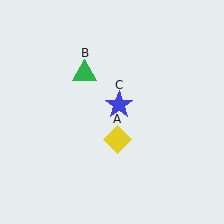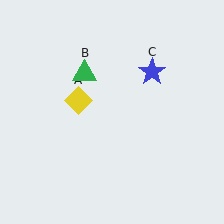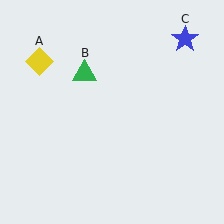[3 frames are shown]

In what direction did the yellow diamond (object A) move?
The yellow diamond (object A) moved up and to the left.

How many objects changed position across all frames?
2 objects changed position: yellow diamond (object A), blue star (object C).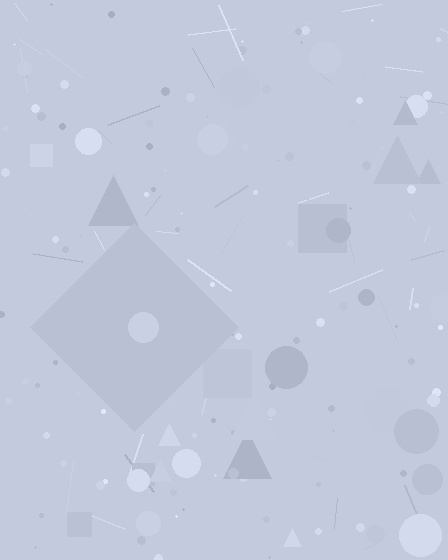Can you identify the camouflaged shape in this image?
The camouflaged shape is a diamond.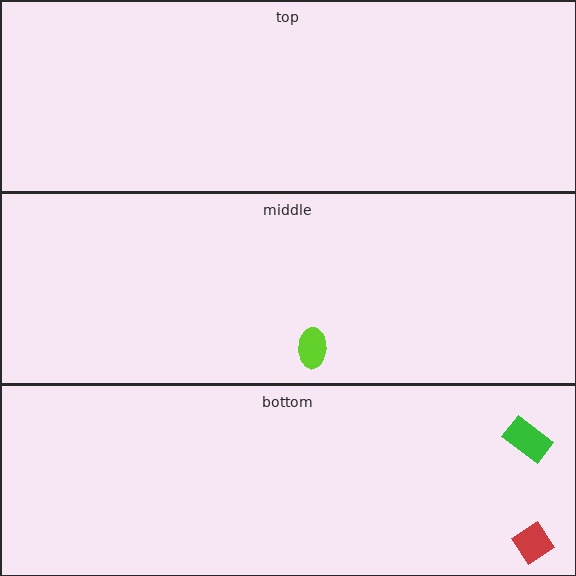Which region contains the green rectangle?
The bottom region.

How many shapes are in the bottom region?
2.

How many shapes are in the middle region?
1.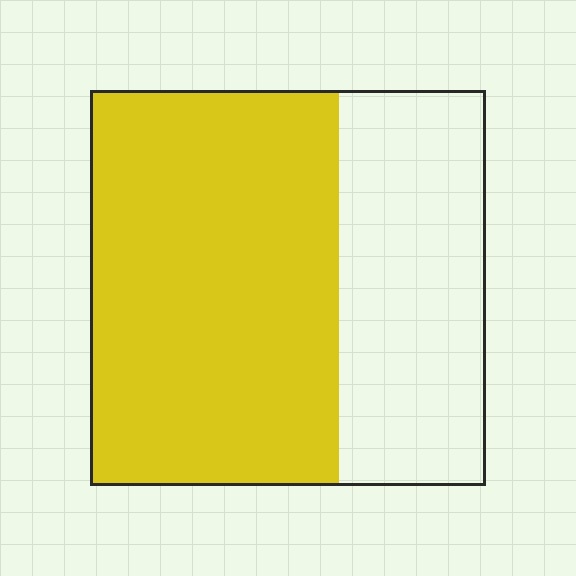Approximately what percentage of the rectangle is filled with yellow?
Approximately 65%.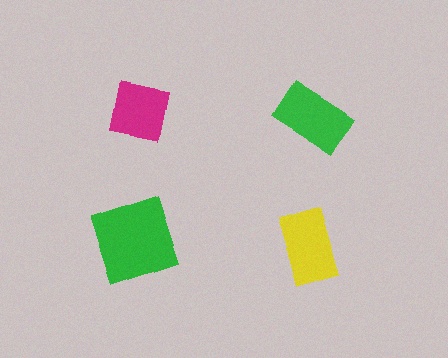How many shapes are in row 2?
2 shapes.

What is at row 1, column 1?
A magenta square.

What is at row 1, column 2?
A green rectangle.